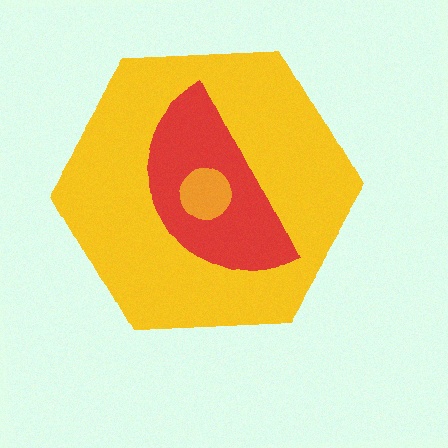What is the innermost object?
The orange circle.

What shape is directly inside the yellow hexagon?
The red semicircle.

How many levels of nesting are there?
3.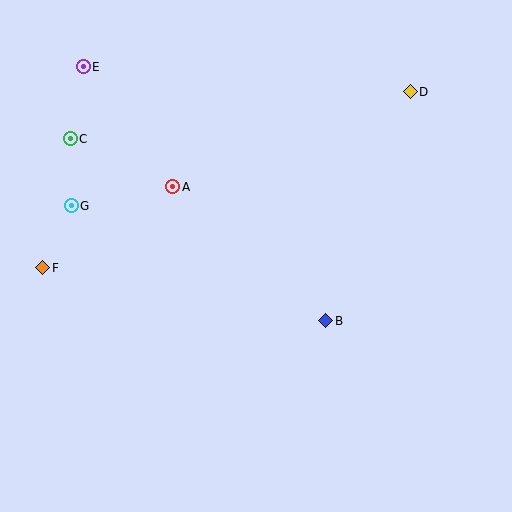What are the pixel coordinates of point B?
Point B is at (326, 321).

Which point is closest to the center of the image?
Point B at (326, 321) is closest to the center.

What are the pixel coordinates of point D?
Point D is at (410, 92).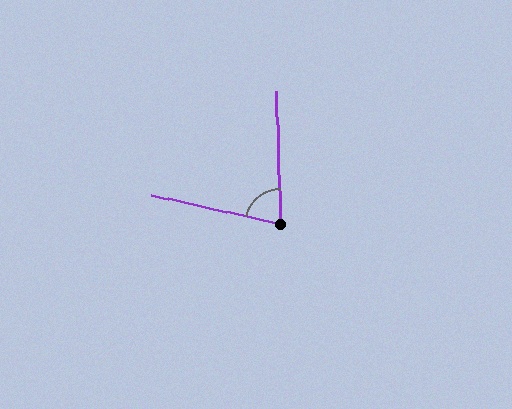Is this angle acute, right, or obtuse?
It is acute.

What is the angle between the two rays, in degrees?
Approximately 75 degrees.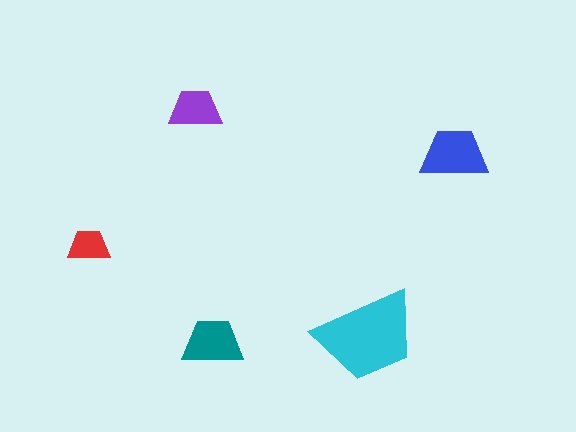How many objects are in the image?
There are 5 objects in the image.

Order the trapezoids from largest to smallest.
the cyan one, the blue one, the teal one, the purple one, the red one.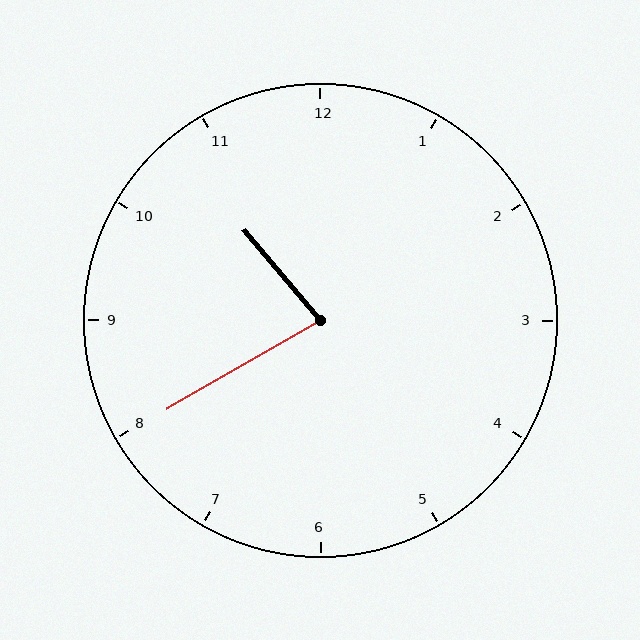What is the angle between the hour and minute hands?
Approximately 80 degrees.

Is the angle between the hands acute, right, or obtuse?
It is acute.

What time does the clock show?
10:40.